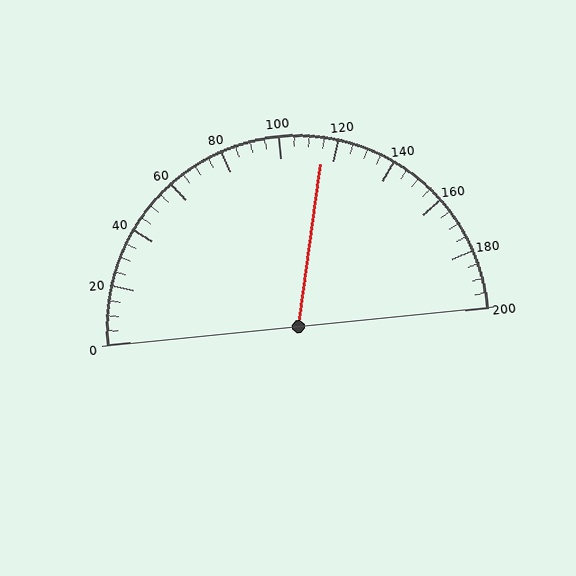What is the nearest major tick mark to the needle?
The nearest major tick mark is 120.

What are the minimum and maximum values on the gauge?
The gauge ranges from 0 to 200.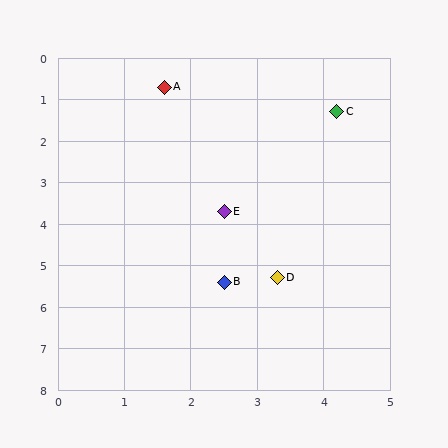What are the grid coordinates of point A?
Point A is at approximately (1.6, 0.7).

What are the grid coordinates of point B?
Point B is at approximately (2.5, 5.4).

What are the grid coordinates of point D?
Point D is at approximately (3.3, 5.3).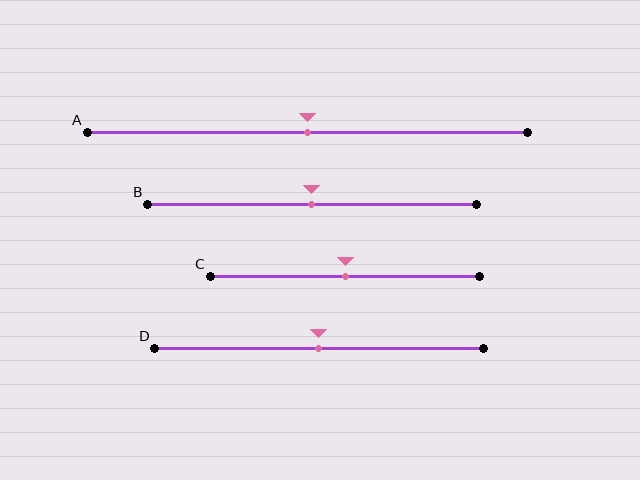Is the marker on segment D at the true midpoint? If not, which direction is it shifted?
Yes, the marker on segment D is at the true midpoint.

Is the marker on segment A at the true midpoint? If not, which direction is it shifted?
Yes, the marker on segment A is at the true midpoint.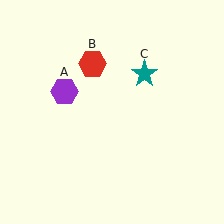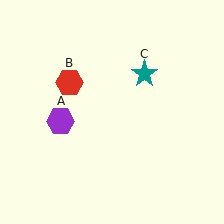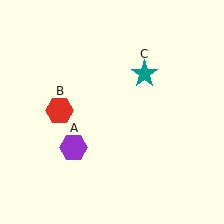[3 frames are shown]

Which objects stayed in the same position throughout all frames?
Teal star (object C) remained stationary.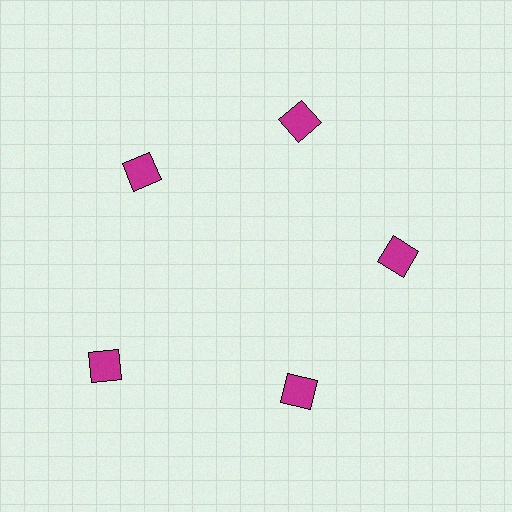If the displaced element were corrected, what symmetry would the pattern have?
It would have 5-fold rotational symmetry — the pattern would map onto itself every 72 degrees.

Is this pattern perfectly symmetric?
No. The 5 magenta squares are arranged in a ring, but one element near the 8 o'clock position is pushed outward from the center, breaking the 5-fold rotational symmetry.